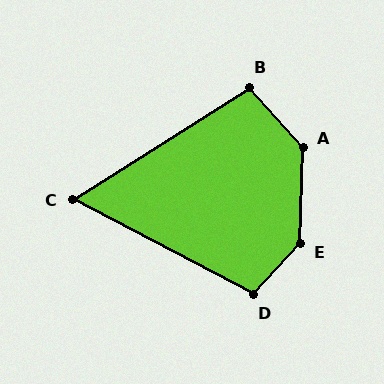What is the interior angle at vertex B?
Approximately 99 degrees (obtuse).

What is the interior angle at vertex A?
Approximately 137 degrees (obtuse).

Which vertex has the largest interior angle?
E, at approximately 139 degrees.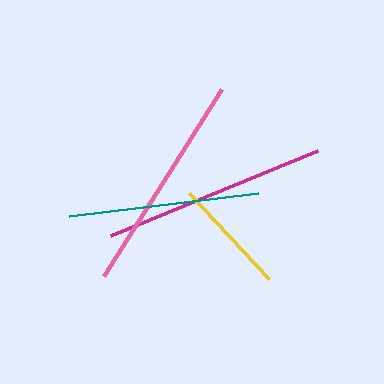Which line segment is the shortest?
The yellow line is the shortest at approximately 118 pixels.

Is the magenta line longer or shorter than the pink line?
The magenta line is longer than the pink line.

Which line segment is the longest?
The magenta line is the longest at approximately 223 pixels.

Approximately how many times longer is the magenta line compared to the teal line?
The magenta line is approximately 1.2 times the length of the teal line.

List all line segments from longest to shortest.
From longest to shortest: magenta, pink, teal, yellow.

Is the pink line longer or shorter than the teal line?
The pink line is longer than the teal line.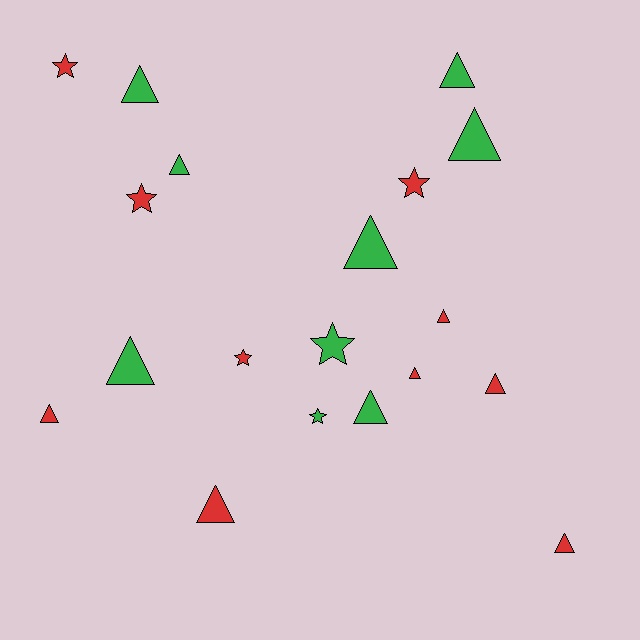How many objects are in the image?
There are 19 objects.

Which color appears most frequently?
Red, with 10 objects.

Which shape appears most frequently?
Triangle, with 13 objects.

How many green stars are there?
There are 2 green stars.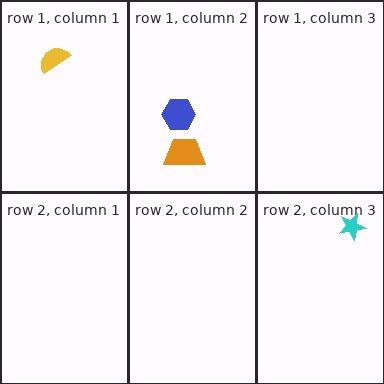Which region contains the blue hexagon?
The row 1, column 2 region.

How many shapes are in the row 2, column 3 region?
1.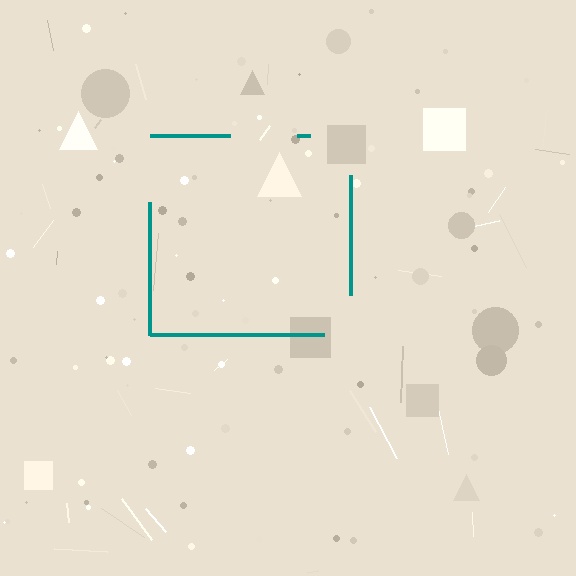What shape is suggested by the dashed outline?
The dashed outline suggests a square.